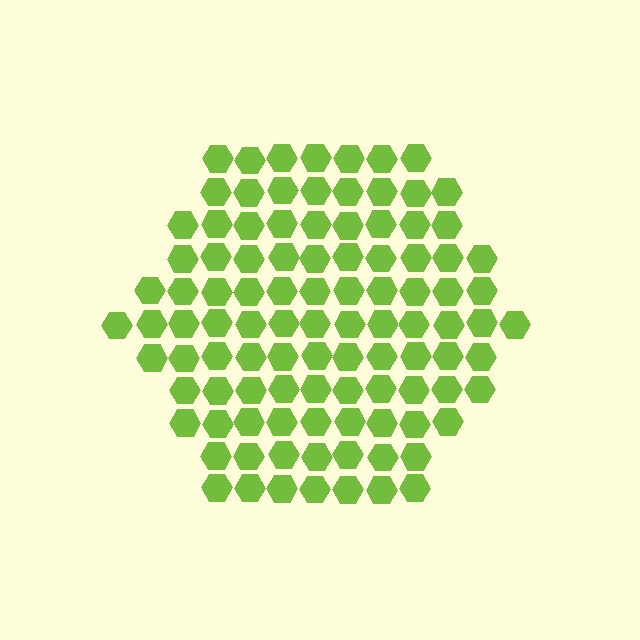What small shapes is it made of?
It is made of small hexagons.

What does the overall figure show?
The overall figure shows a hexagon.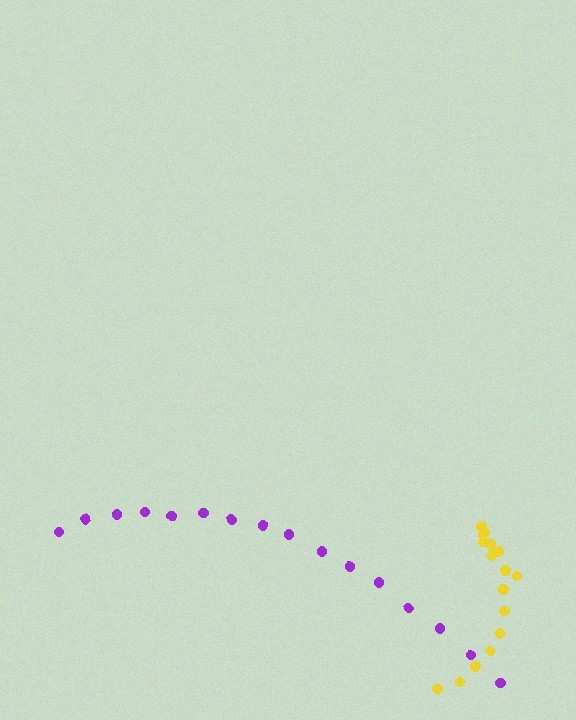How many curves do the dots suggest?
There are 2 distinct paths.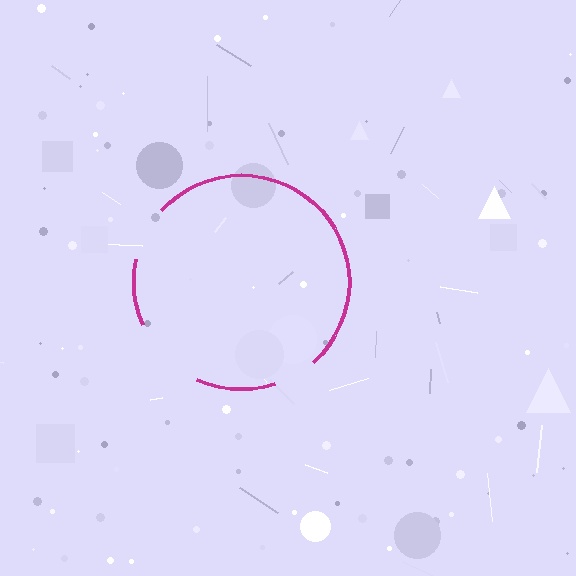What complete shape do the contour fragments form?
The contour fragments form a circle.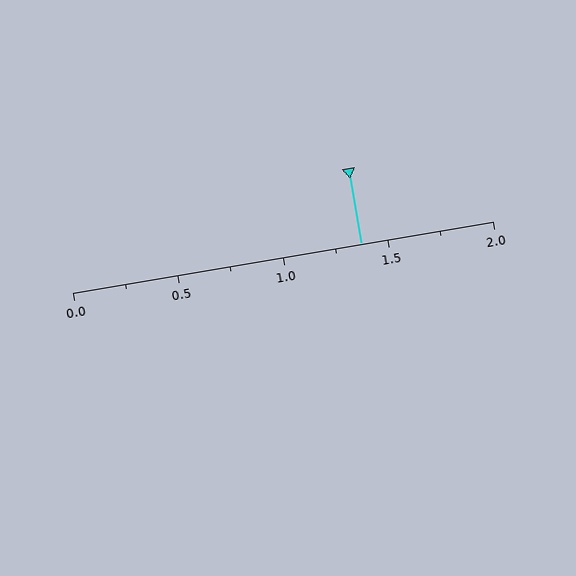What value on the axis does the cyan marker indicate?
The marker indicates approximately 1.38.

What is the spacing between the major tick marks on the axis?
The major ticks are spaced 0.5 apart.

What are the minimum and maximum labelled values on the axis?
The axis runs from 0.0 to 2.0.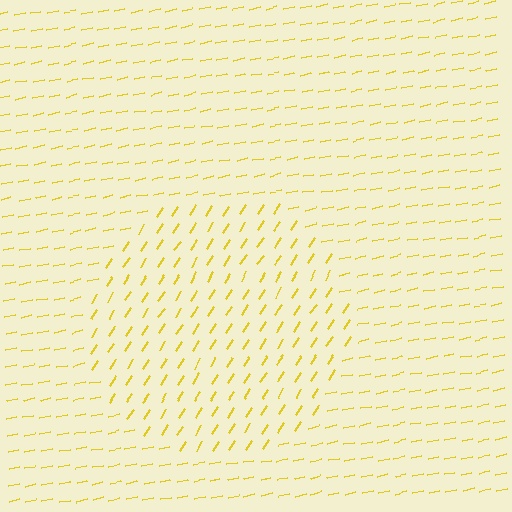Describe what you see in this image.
The image is filled with small yellow line segments. A circle region in the image has lines oriented differently from the surrounding lines, creating a visible texture boundary.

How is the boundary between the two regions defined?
The boundary is defined purely by a change in line orientation (approximately 45 degrees difference). All lines are the same color and thickness.